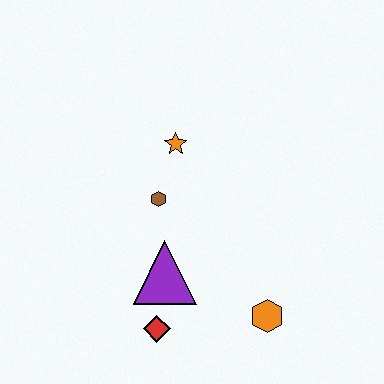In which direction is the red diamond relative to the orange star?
The red diamond is below the orange star.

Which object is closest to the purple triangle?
The red diamond is closest to the purple triangle.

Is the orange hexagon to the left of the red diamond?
No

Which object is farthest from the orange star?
The orange hexagon is farthest from the orange star.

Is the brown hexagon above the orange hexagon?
Yes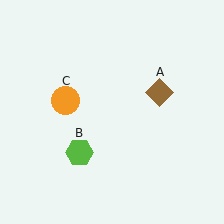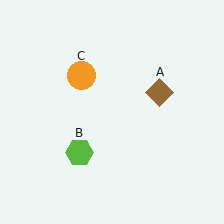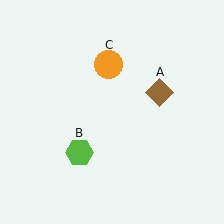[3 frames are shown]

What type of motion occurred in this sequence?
The orange circle (object C) rotated clockwise around the center of the scene.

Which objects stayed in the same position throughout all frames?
Brown diamond (object A) and lime hexagon (object B) remained stationary.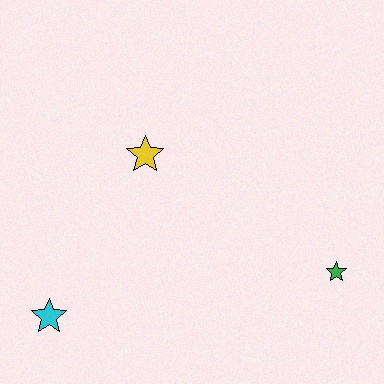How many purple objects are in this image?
There are no purple objects.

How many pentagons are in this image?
There are no pentagons.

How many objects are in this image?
There are 3 objects.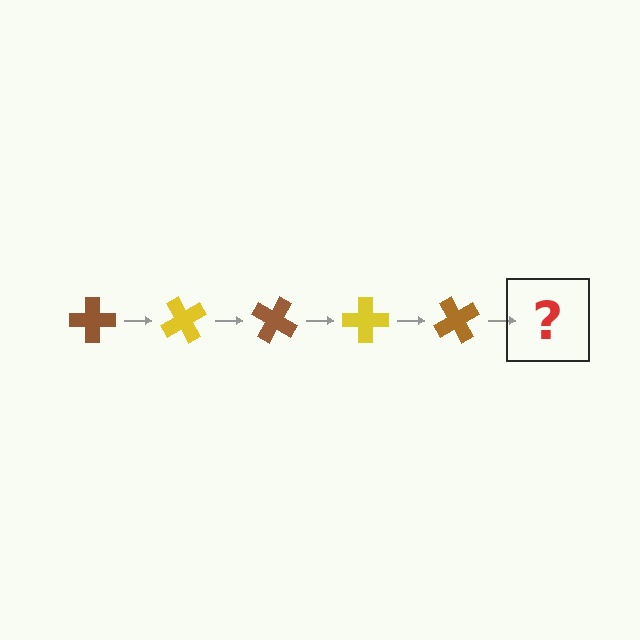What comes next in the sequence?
The next element should be a yellow cross, rotated 300 degrees from the start.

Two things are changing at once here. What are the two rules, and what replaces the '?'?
The two rules are that it rotates 60 degrees each step and the color cycles through brown and yellow. The '?' should be a yellow cross, rotated 300 degrees from the start.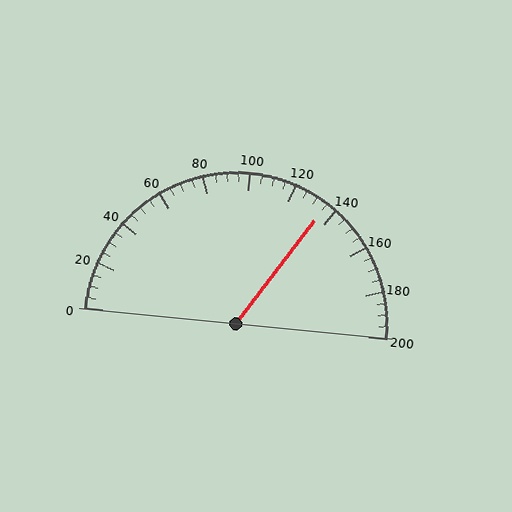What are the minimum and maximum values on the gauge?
The gauge ranges from 0 to 200.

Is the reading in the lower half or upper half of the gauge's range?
The reading is in the upper half of the range (0 to 200).